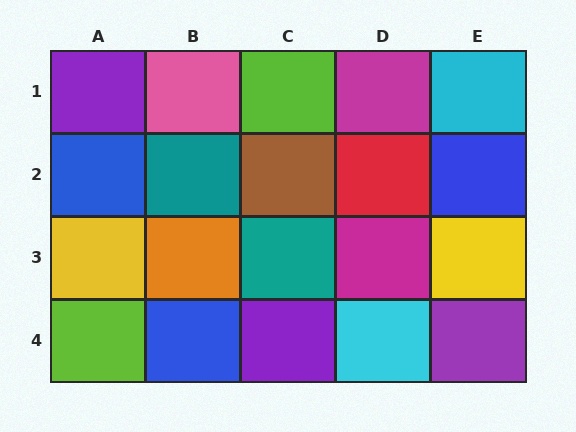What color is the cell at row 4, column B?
Blue.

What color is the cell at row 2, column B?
Teal.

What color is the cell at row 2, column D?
Red.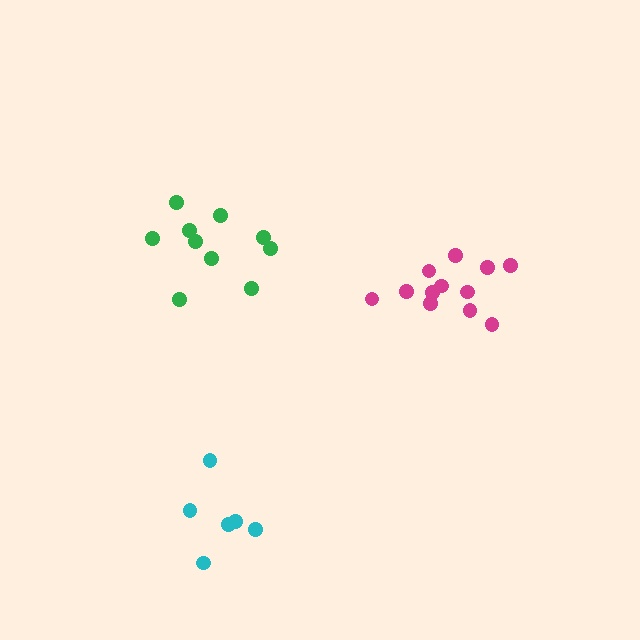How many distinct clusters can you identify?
There are 3 distinct clusters.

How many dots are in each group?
Group 1: 6 dots, Group 2: 10 dots, Group 3: 12 dots (28 total).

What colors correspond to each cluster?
The clusters are colored: cyan, green, magenta.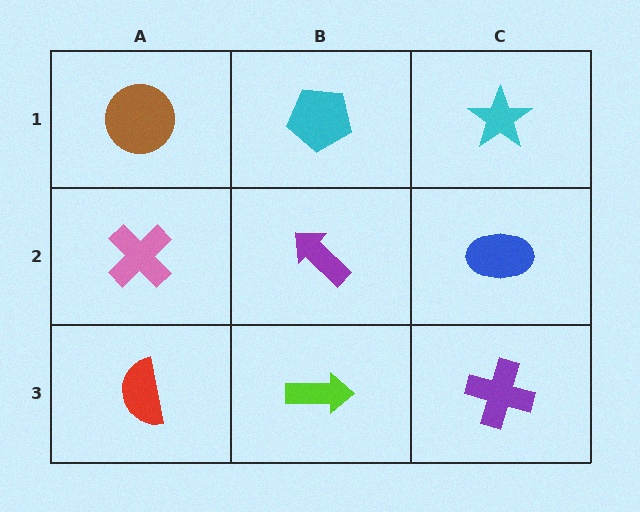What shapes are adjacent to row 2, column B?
A cyan pentagon (row 1, column B), a lime arrow (row 3, column B), a pink cross (row 2, column A), a blue ellipse (row 2, column C).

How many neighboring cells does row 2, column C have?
3.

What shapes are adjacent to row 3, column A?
A pink cross (row 2, column A), a lime arrow (row 3, column B).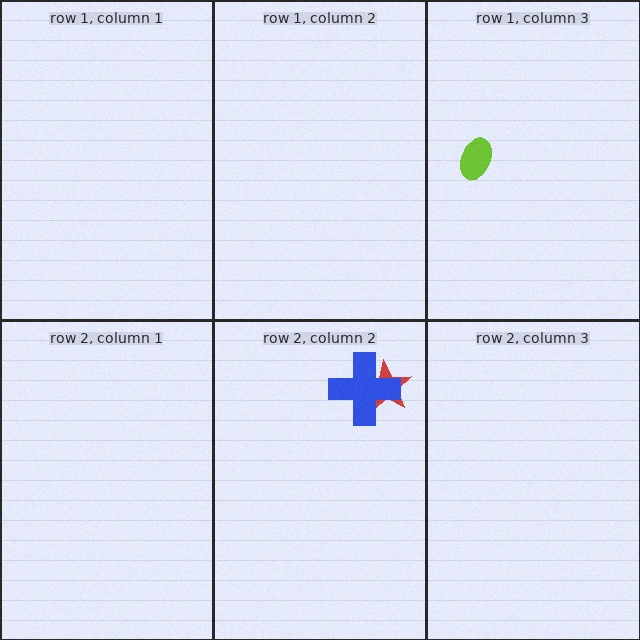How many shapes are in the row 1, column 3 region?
1.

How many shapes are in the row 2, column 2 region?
2.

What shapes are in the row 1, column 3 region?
The lime ellipse.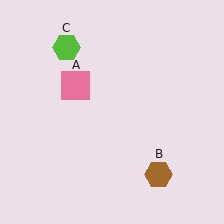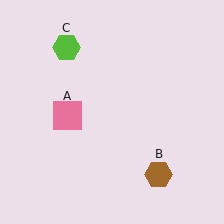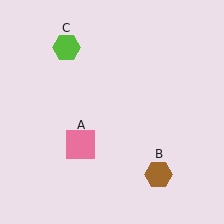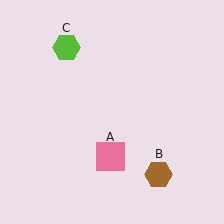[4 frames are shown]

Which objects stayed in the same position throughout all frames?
Brown hexagon (object B) and lime hexagon (object C) remained stationary.